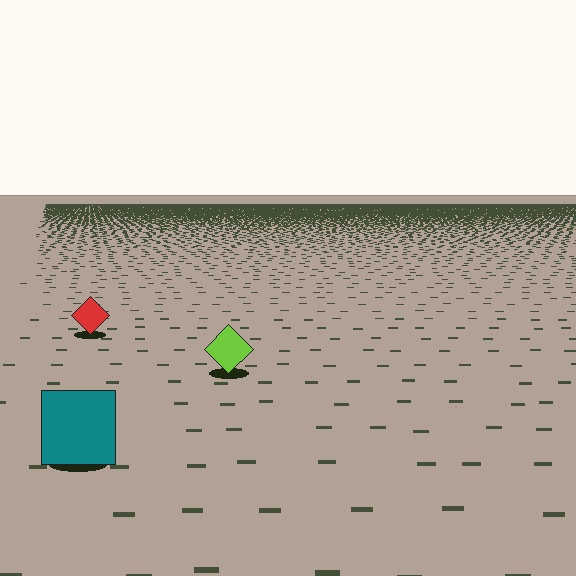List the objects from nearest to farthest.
From nearest to farthest: the teal square, the lime diamond, the red diamond.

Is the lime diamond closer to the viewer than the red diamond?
Yes. The lime diamond is closer — you can tell from the texture gradient: the ground texture is coarser near it.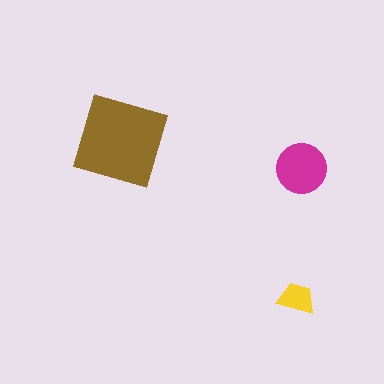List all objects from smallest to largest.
The yellow trapezoid, the magenta circle, the brown diamond.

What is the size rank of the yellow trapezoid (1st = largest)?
3rd.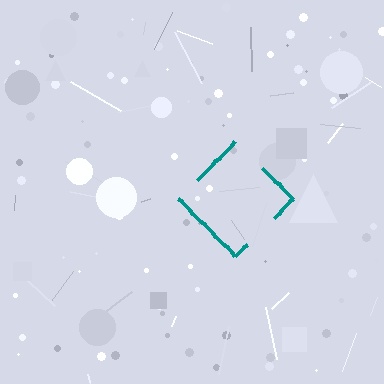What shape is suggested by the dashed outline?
The dashed outline suggests a diamond.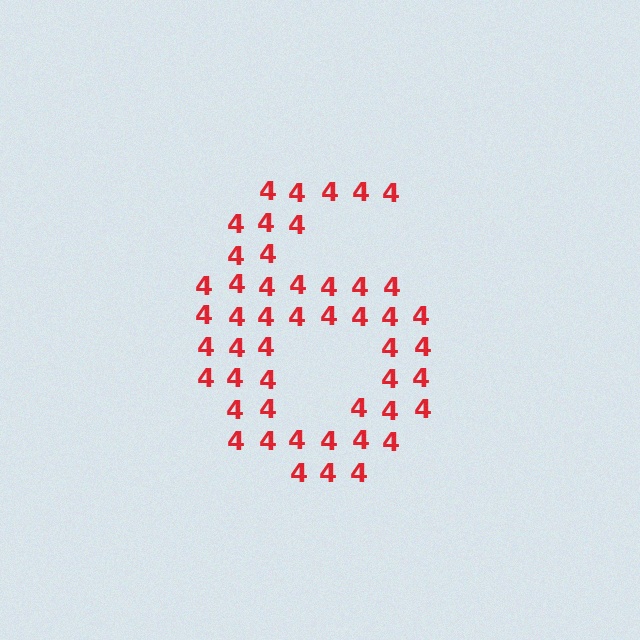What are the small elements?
The small elements are digit 4's.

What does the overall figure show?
The overall figure shows the digit 6.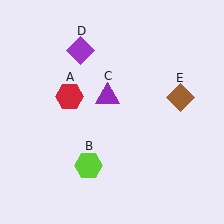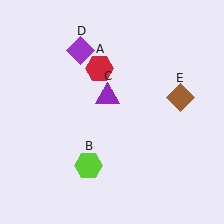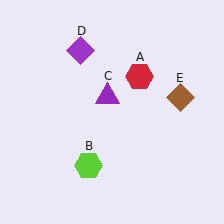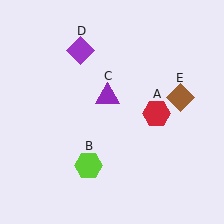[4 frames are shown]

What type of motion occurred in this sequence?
The red hexagon (object A) rotated clockwise around the center of the scene.